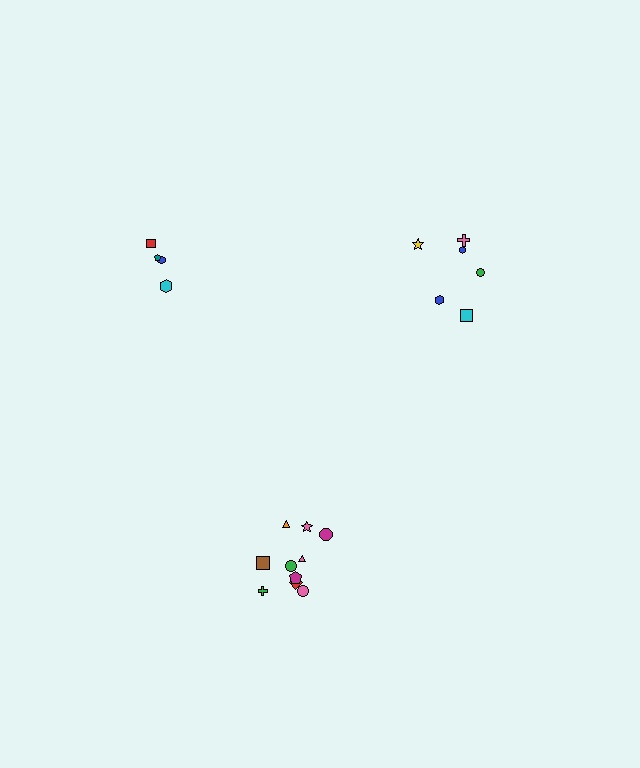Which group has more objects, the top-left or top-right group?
The top-right group.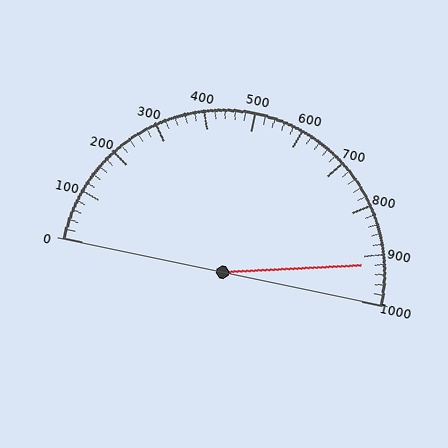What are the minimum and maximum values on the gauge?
The gauge ranges from 0 to 1000.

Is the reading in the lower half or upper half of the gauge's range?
The reading is in the upper half of the range (0 to 1000).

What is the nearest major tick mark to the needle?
The nearest major tick mark is 900.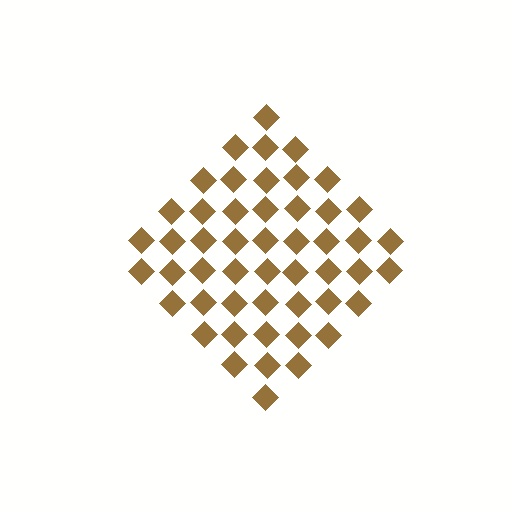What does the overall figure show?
The overall figure shows a diamond.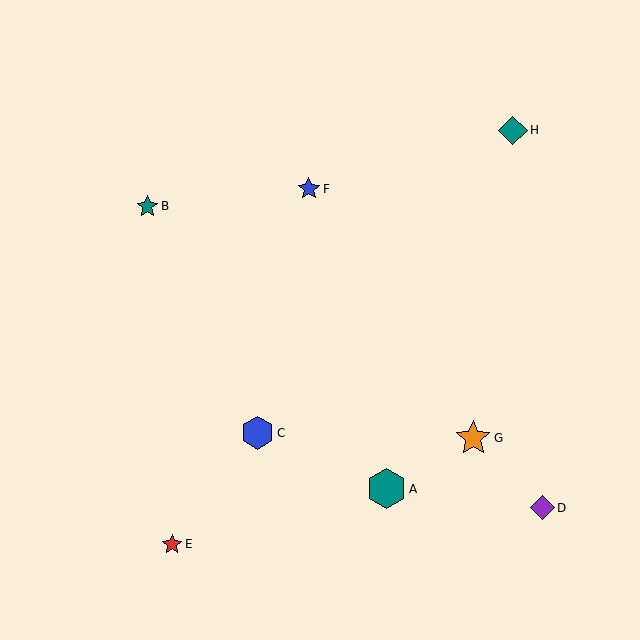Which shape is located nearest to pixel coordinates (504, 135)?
The teal diamond (labeled H) at (513, 130) is nearest to that location.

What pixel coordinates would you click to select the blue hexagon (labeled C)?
Click at (258, 433) to select the blue hexagon C.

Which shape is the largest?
The teal hexagon (labeled A) is the largest.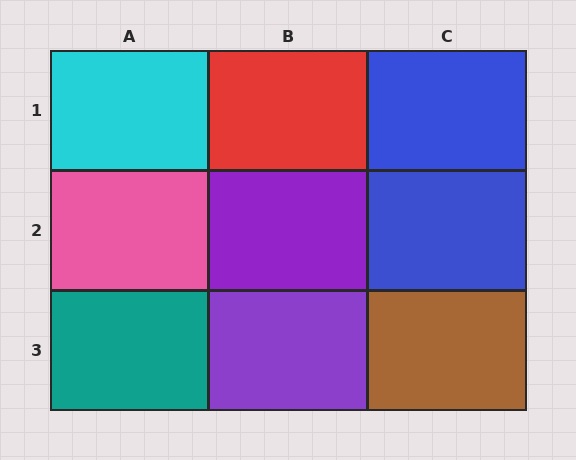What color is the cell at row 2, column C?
Blue.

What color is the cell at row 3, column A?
Teal.